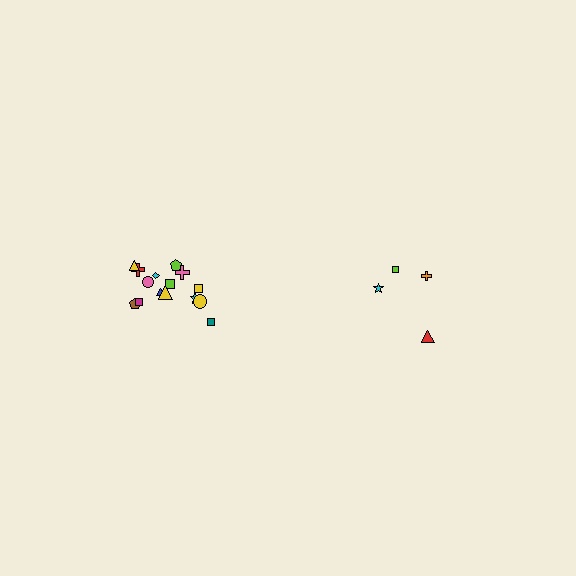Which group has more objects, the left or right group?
The left group.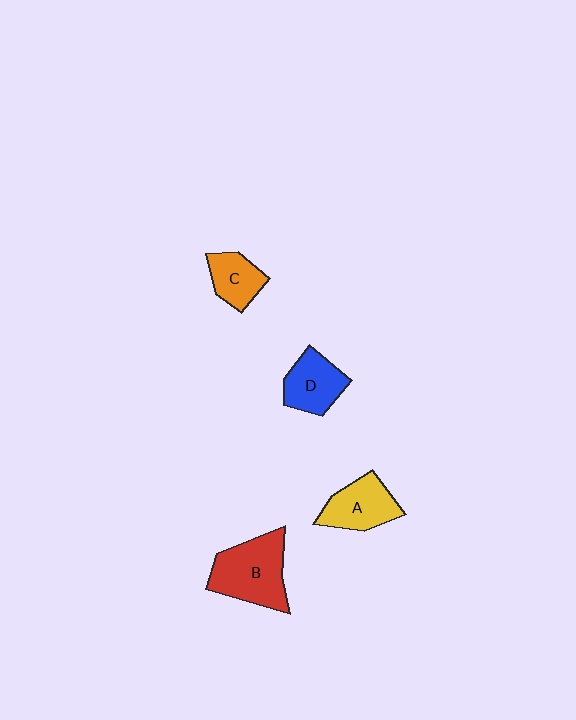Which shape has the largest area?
Shape B (red).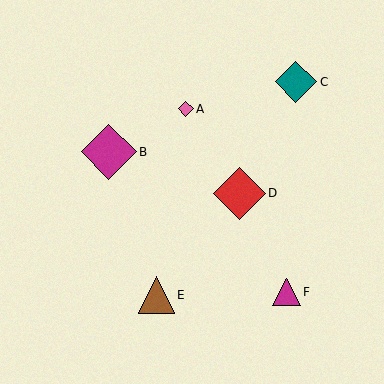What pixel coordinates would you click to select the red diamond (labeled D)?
Click at (239, 193) to select the red diamond D.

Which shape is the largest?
The magenta diamond (labeled B) is the largest.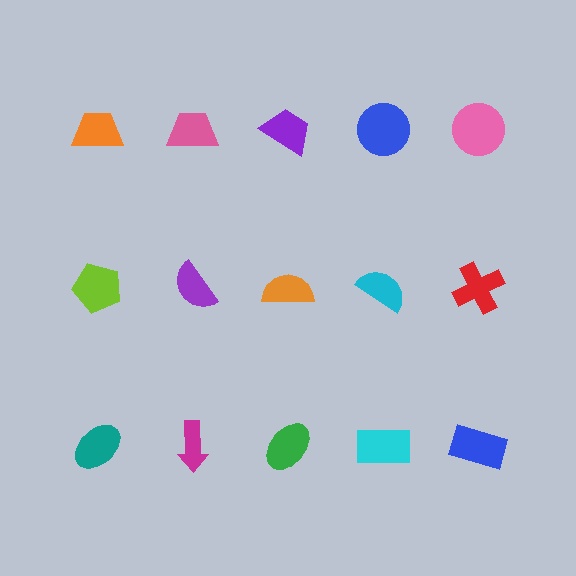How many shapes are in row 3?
5 shapes.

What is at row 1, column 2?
A pink trapezoid.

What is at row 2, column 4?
A cyan semicircle.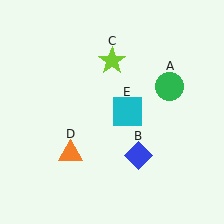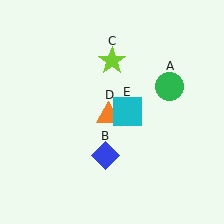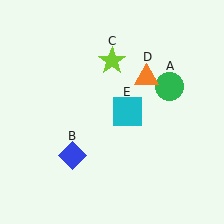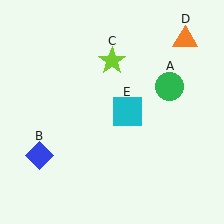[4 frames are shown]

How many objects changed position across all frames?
2 objects changed position: blue diamond (object B), orange triangle (object D).